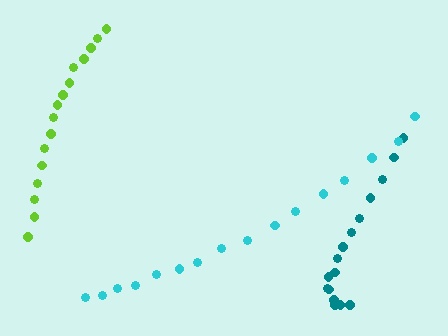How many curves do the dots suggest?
There are 3 distinct paths.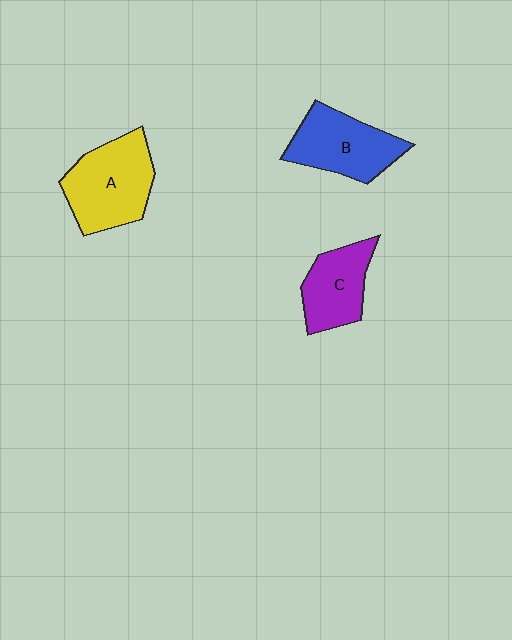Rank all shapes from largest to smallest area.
From largest to smallest: A (yellow), B (blue), C (purple).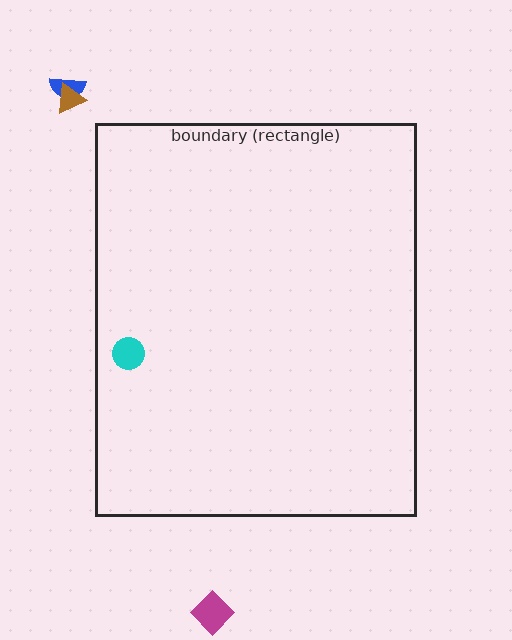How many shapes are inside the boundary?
1 inside, 3 outside.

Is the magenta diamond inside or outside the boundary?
Outside.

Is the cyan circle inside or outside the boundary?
Inside.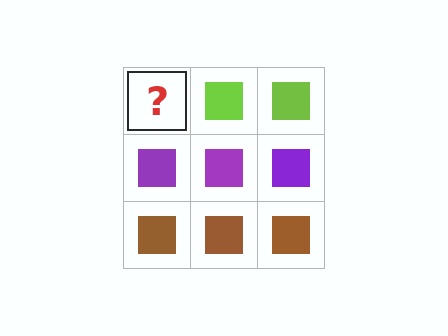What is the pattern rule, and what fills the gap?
The rule is that each row has a consistent color. The gap should be filled with a lime square.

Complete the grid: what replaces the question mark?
The question mark should be replaced with a lime square.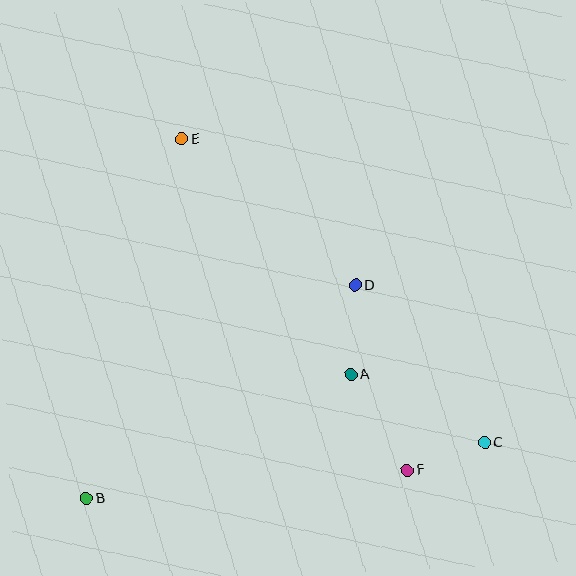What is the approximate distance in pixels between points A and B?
The distance between A and B is approximately 292 pixels.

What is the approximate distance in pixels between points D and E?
The distance between D and E is approximately 226 pixels.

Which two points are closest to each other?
Points C and F are closest to each other.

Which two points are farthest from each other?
Points C and E are farthest from each other.